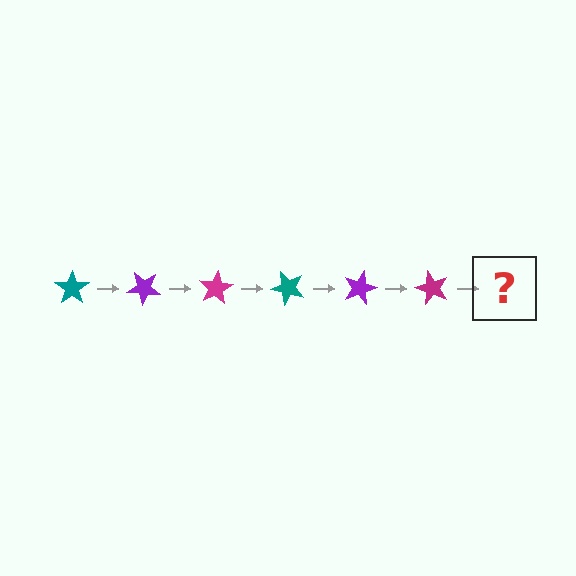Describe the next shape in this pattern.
It should be a teal star, rotated 240 degrees from the start.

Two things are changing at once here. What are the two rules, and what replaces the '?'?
The two rules are that it rotates 40 degrees each step and the color cycles through teal, purple, and magenta. The '?' should be a teal star, rotated 240 degrees from the start.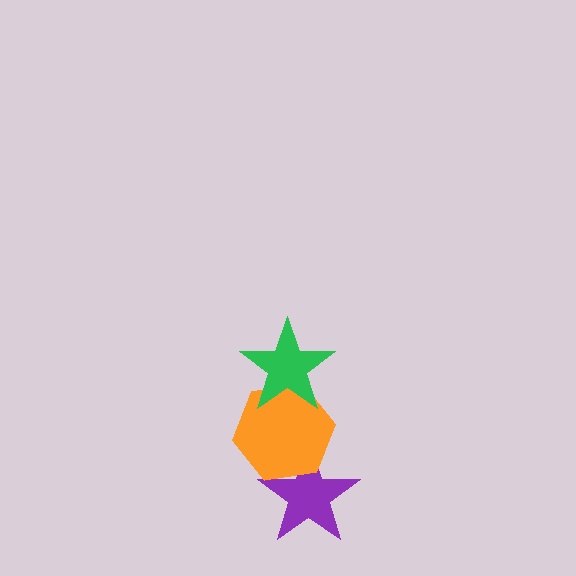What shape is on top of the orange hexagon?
The green star is on top of the orange hexagon.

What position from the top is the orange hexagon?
The orange hexagon is 2nd from the top.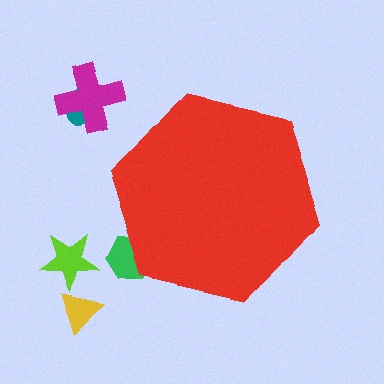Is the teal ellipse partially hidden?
No, the teal ellipse is fully visible.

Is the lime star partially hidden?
No, the lime star is fully visible.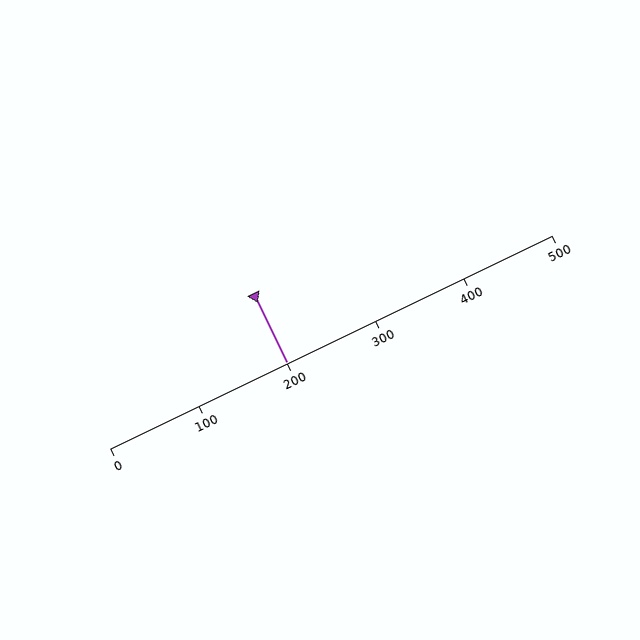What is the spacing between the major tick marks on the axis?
The major ticks are spaced 100 apart.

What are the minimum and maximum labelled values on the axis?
The axis runs from 0 to 500.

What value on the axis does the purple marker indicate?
The marker indicates approximately 200.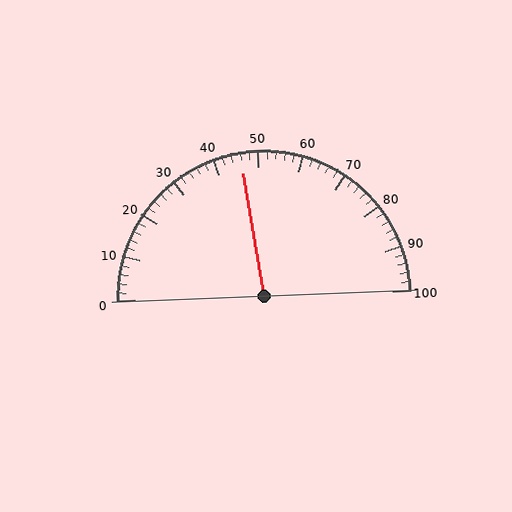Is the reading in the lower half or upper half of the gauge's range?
The reading is in the lower half of the range (0 to 100).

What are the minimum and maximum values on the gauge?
The gauge ranges from 0 to 100.